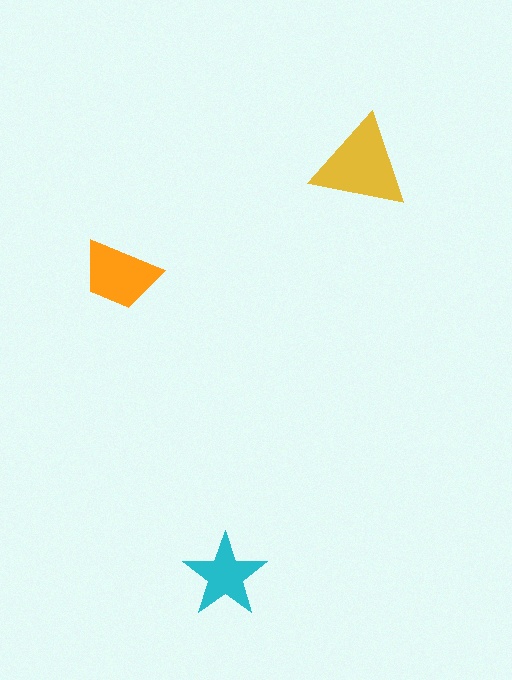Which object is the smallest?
The cyan star.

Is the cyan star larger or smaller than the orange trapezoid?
Smaller.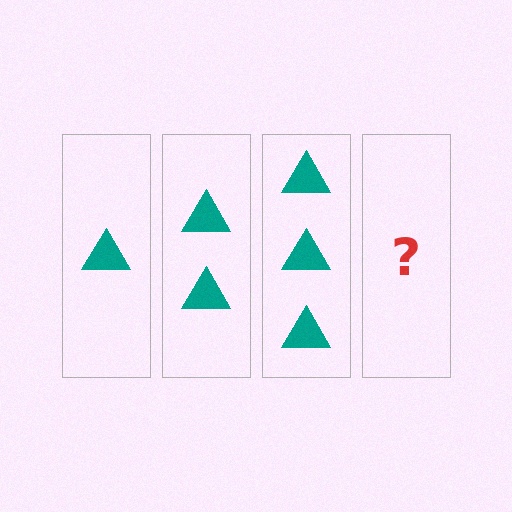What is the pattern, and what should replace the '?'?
The pattern is that each step adds one more triangle. The '?' should be 4 triangles.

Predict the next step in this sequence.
The next step is 4 triangles.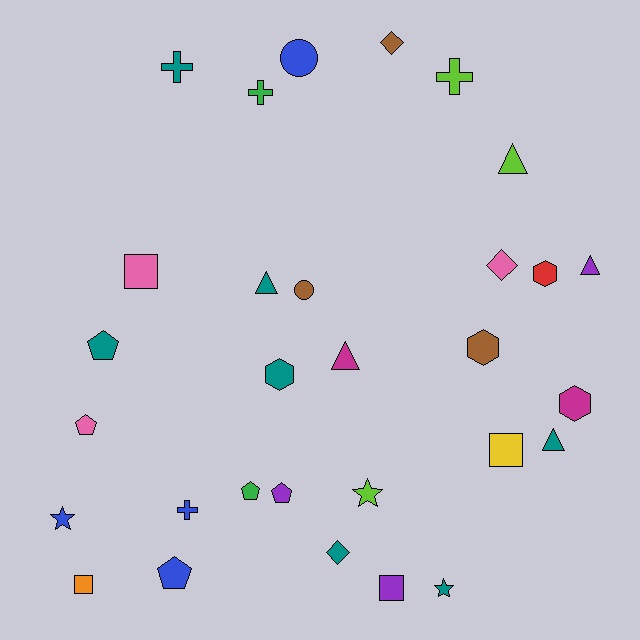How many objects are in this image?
There are 30 objects.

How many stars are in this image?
There are 3 stars.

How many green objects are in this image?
There are 2 green objects.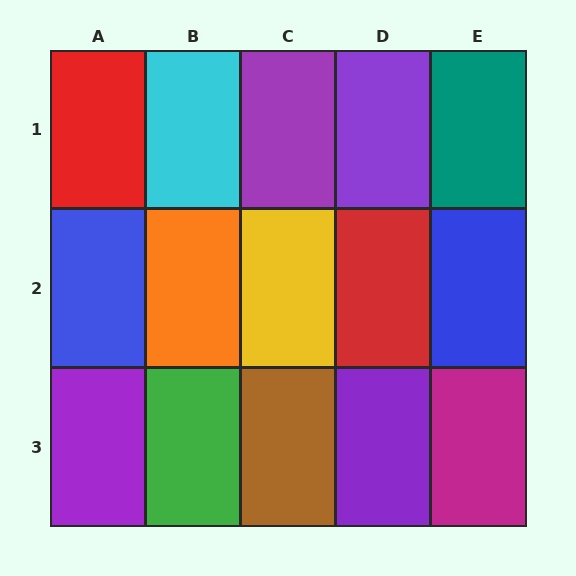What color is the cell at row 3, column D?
Purple.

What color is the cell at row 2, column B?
Orange.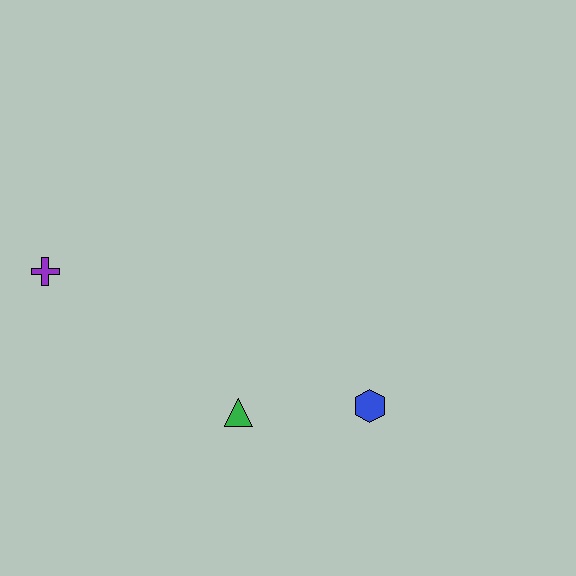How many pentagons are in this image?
There are no pentagons.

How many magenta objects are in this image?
There are no magenta objects.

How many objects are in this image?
There are 3 objects.